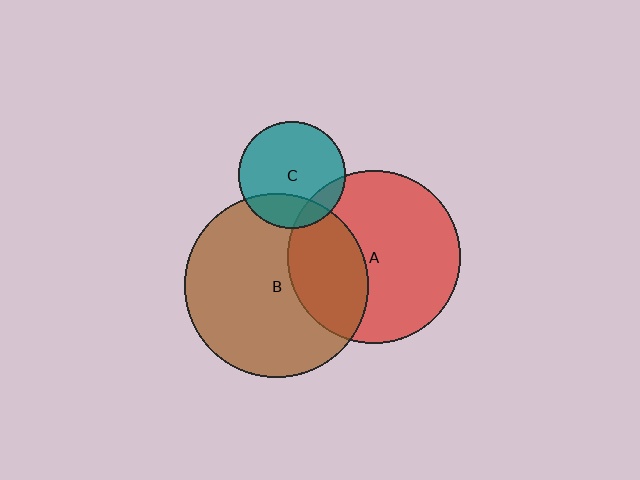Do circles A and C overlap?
Yes.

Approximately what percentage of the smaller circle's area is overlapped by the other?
Approximately 15%.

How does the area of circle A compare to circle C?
Approximately 2.6 times.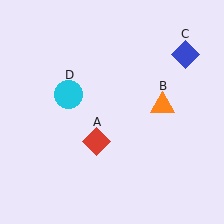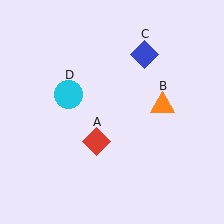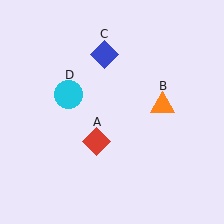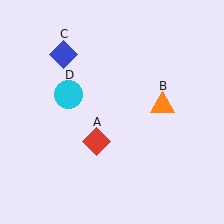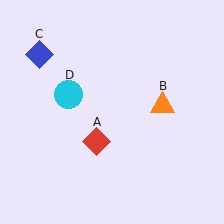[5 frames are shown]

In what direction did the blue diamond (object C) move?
The blue diamond (object C) moved left.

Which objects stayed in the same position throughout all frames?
Red diamond (object A) and orange triangle (object B) and cyan circle (object D) remained stationary.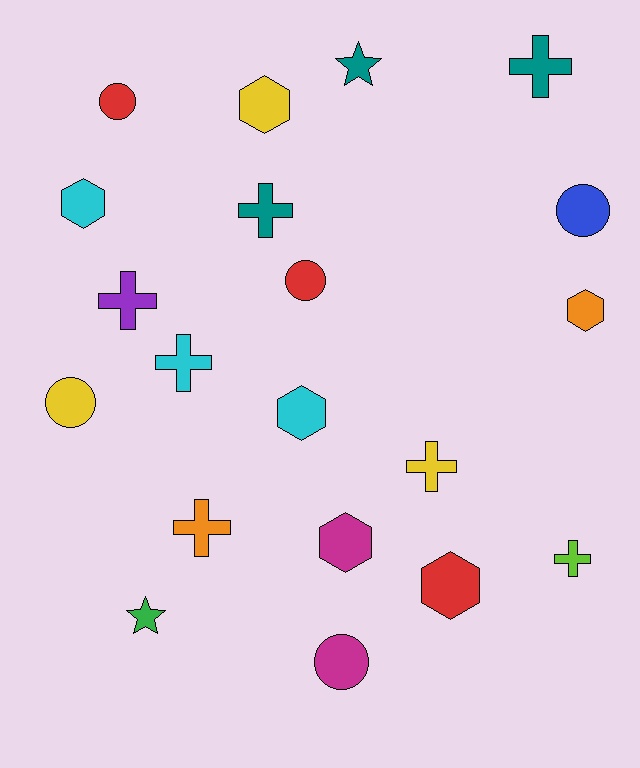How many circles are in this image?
There are 5 circles.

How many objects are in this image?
There are 20 objects.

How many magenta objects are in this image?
There are 2 magenta objects.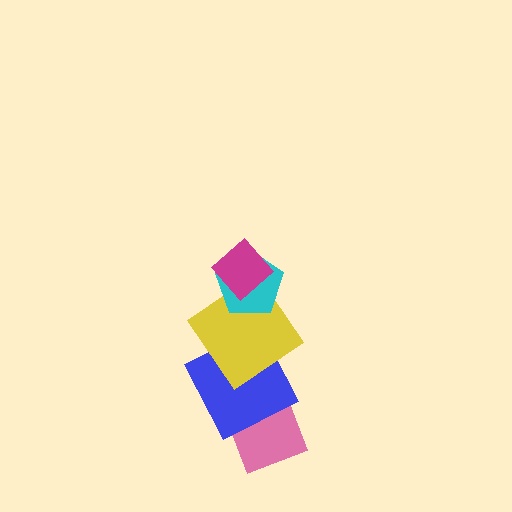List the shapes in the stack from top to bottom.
From top to bottom: the magenta diamond, the cyan pentagon, the yellow diamond, the blue square, the pink diamond.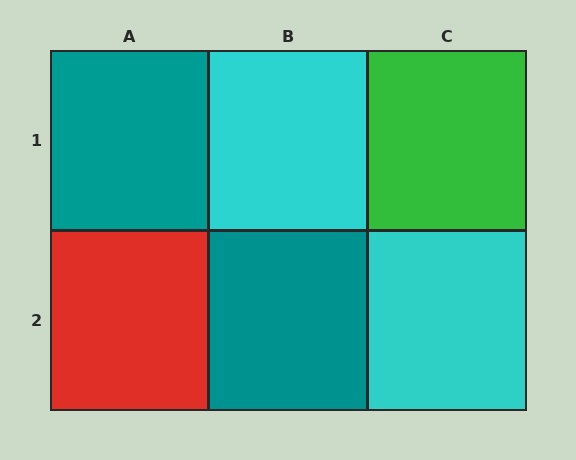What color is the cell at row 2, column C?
Cyan.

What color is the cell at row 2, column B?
Teal.